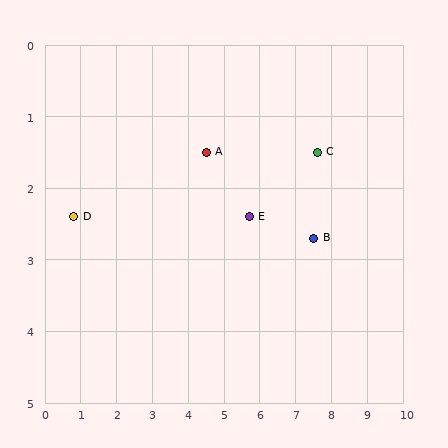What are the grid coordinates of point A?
Point A is at approximately (4.5, 1.5).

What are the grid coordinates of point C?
Point C is at approximately (7.6, 1.5).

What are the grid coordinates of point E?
Point E is at approximately (5.7, 2.4).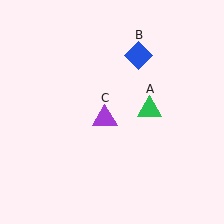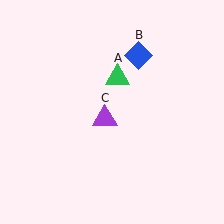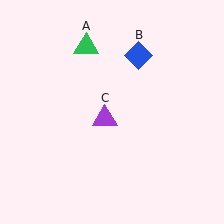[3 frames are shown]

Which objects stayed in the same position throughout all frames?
Blue diamond (object B) and purple triangle (object C) remained stationary.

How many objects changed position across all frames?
1 object changed position: green triangle (object A).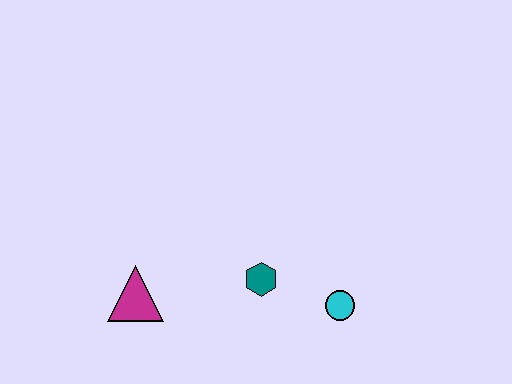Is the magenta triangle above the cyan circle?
Yes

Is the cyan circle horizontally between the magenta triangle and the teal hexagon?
No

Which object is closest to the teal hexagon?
The cyan circle is closest to the teal hexagon.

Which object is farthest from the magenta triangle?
The cyan circle is farthest from the magenta triangle.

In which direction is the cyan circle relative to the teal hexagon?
The cyan circle is to the right of the teal hexagon.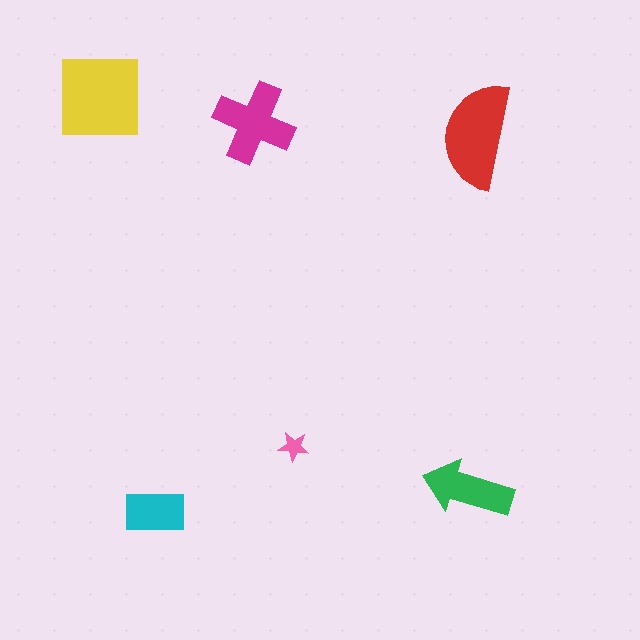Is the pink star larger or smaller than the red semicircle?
Smaller.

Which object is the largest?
The yellow square.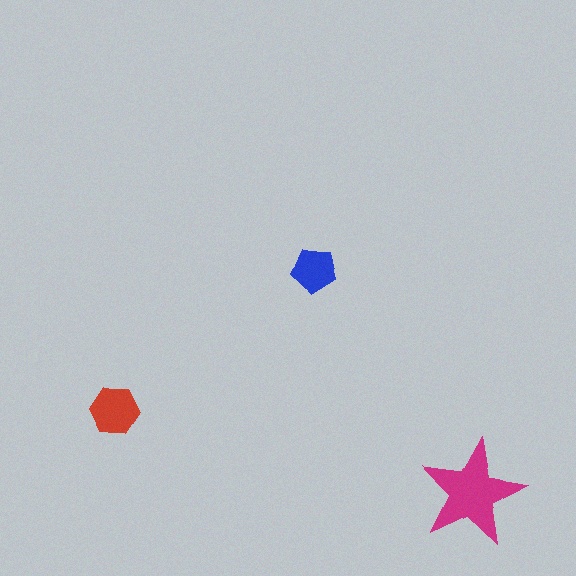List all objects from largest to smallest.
The magenta star, the red hexagon, the blue pentagon.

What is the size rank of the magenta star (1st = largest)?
1st.